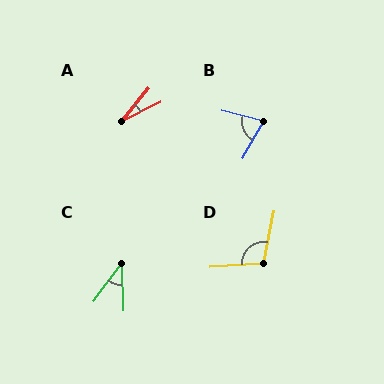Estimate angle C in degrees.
Approximately 38 degrees.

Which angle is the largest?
D, at approximately 105 degrees.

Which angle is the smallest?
A, at approximately 24 degrees.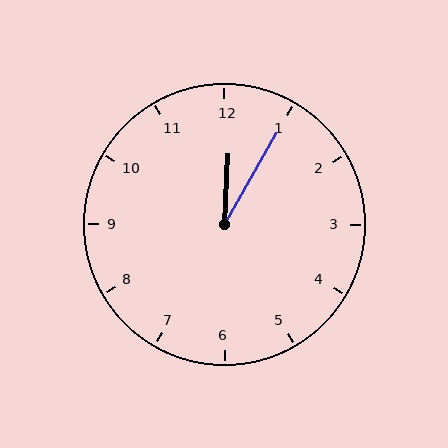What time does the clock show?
12:05.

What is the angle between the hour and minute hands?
Approximately 28 degrees.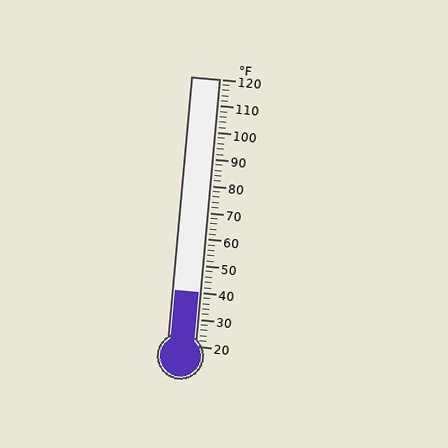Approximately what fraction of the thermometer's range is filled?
The thermometer is filled to approximately 20% of its range.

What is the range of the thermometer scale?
The thermometer scale ranges from 20°F to 120°F.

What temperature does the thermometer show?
The thermometer shows approximately 40°F.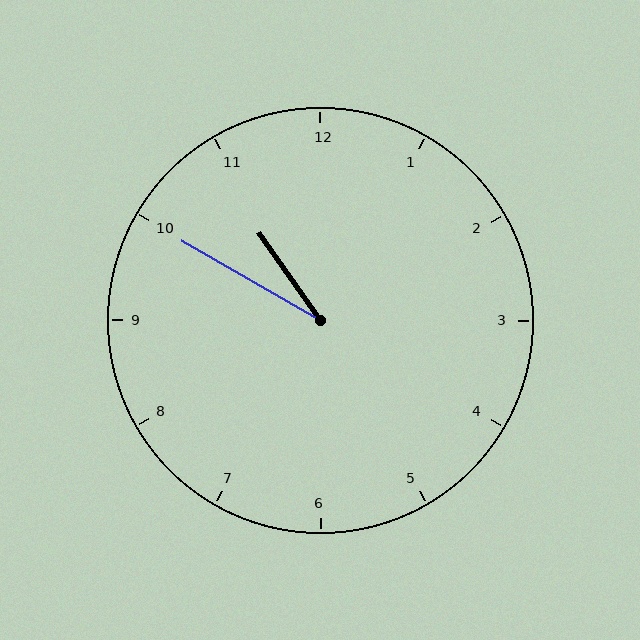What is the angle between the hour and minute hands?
Approximately 25 degrees.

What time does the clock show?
10:50.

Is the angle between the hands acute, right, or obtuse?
It is acute.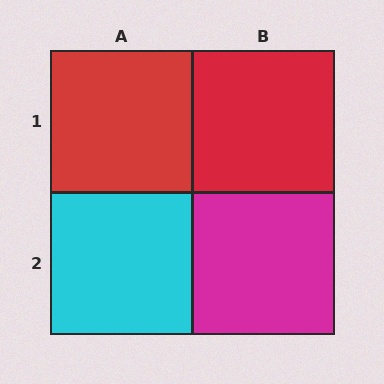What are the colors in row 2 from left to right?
Cyan, magenta.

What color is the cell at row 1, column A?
Red.